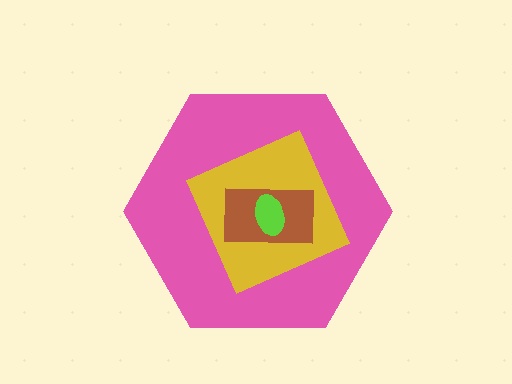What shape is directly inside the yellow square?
The brown rectangle.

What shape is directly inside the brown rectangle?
The lime ellipse.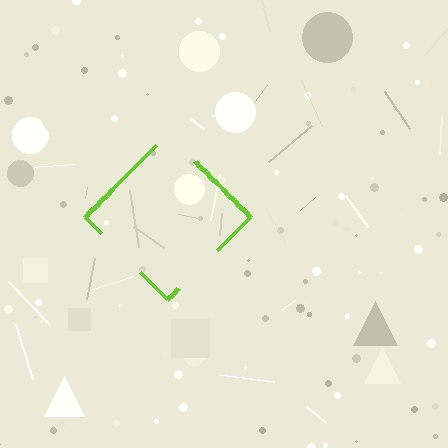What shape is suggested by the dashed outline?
The dashed outline suggests a diamond.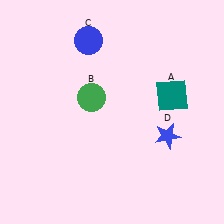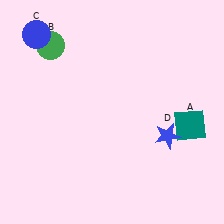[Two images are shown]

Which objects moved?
The objects that moved are: the teal square (A), the green circle (B), the blue circle (C).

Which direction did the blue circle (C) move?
The blue circle (C) moved left.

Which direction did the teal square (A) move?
The teal square (A) moved down.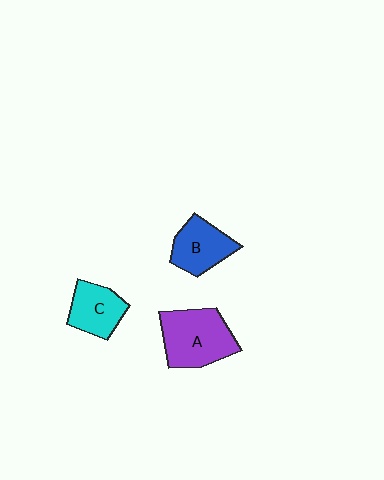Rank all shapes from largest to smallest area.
From largest to smallest: A (purple), B (blue), C (cyan).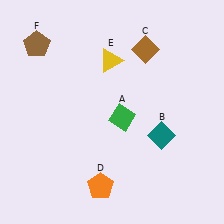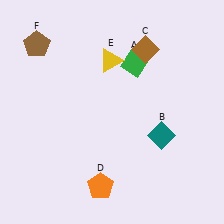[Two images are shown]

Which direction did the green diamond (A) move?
The green diamond (A) moved up.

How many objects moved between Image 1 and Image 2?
1 object moved between the two images.